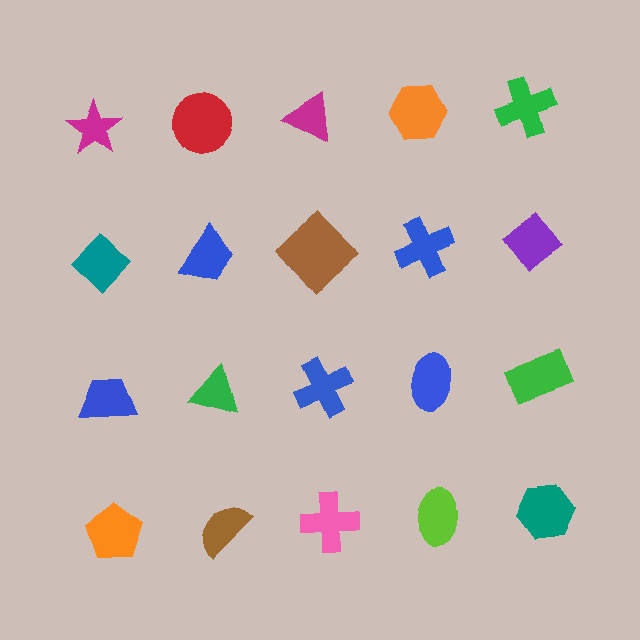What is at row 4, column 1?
An orange pentagon.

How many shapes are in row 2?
5 shapes.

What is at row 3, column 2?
A green triangle.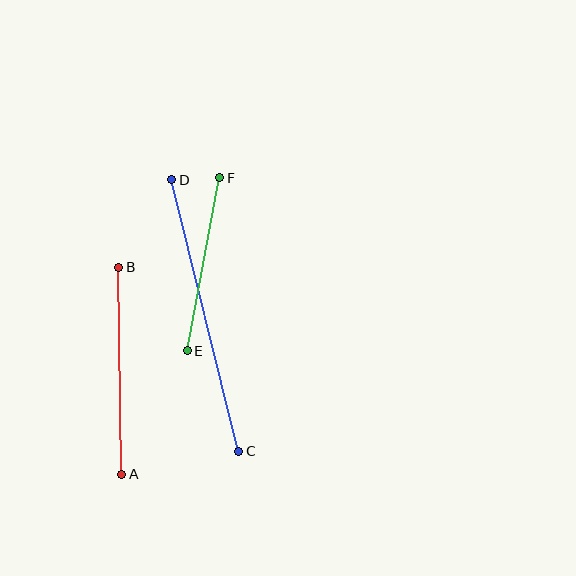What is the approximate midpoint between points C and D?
The midpoint is at approximately (205, 316) pixels.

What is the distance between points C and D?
The distance is approximately 279 pixels.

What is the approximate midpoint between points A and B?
The midpoint is at approximately (120, 371) pixels.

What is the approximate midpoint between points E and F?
The midpoint is at approximately (204, 264) pixels.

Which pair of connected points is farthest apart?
Points C and D are farthest apart.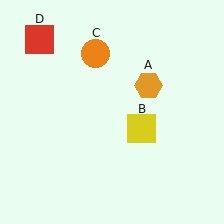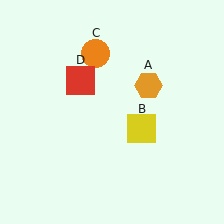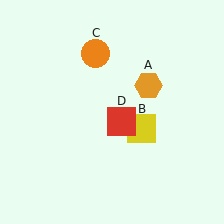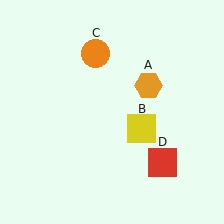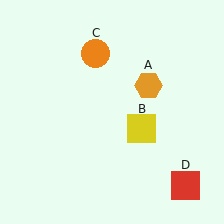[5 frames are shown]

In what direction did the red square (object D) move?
The red square (object D) moved down and to the right.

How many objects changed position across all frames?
1 object changed position: red square (object D).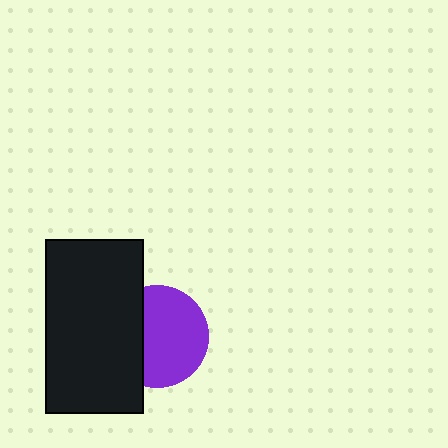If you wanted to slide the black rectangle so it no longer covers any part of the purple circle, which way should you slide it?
Slide it left — that is the most direct way to separate the two shapes.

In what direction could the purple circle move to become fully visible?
The purple circle could move right. That would shift it out from behind the black rectangle entirely.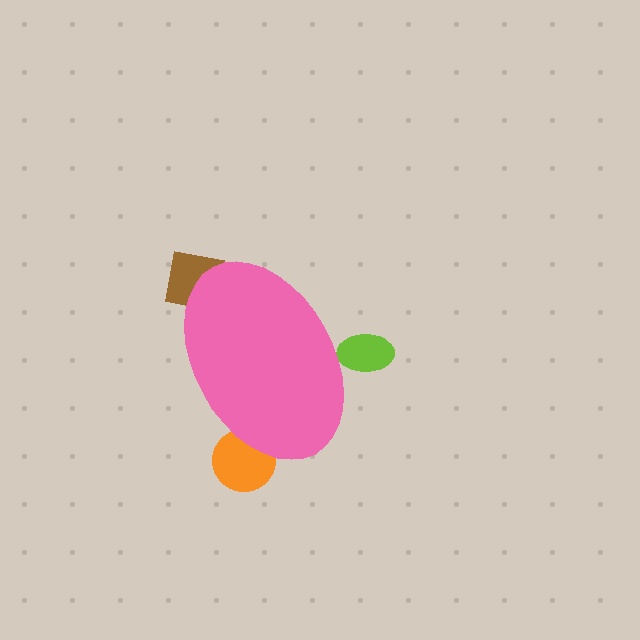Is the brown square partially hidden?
Yes, the brown square is partially hidden behind the pink ellipse.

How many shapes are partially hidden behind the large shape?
3 shapes are partially hidden.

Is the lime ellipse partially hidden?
Yes, the lime ellipse is partially hidden behind the pink ellipse.